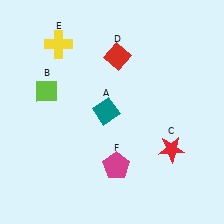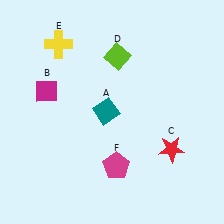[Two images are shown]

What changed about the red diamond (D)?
In Image 1, D is red. In Image 2, it changed to lime.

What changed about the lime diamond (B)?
In Image 1, B is lime. In Image 2, it changed to magenta.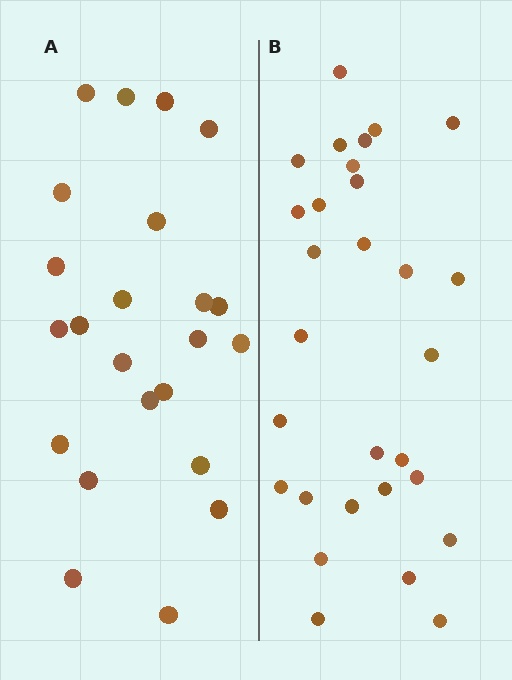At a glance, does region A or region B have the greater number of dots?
Region B (the right region) has more dots.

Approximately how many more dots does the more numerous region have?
Region B has about 6 more dots than region A.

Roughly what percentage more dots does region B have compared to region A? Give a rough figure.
About 25% more.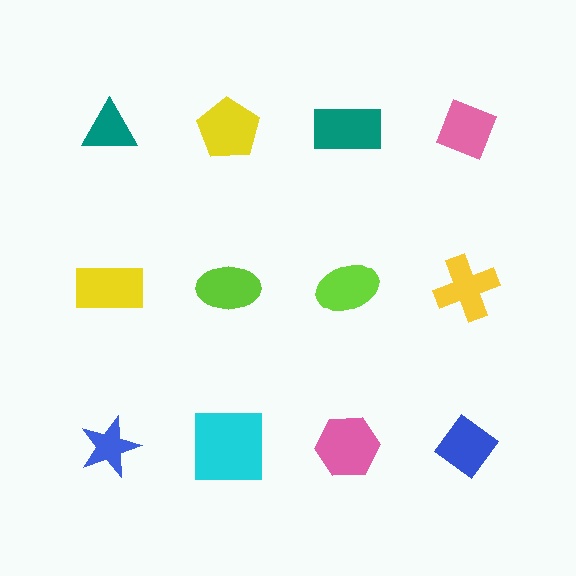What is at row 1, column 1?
A teal triangle.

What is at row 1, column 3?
A teal rectangle.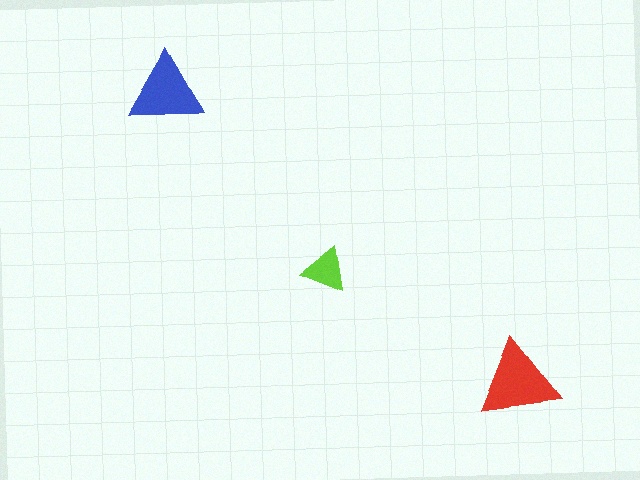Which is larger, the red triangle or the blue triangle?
The red one.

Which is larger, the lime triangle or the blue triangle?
The blue one.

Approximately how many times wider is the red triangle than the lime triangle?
About 2 times wider.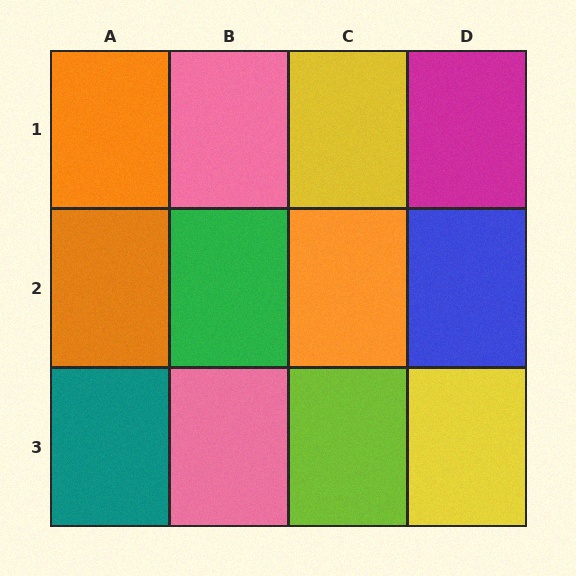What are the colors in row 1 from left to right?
Orange, pink, yellow, magenta.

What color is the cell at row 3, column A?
Teal.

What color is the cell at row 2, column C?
Orange.